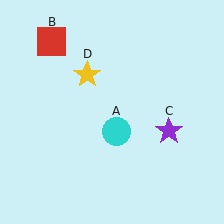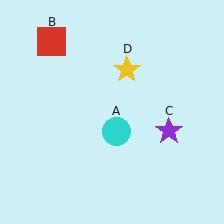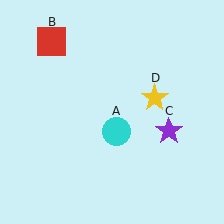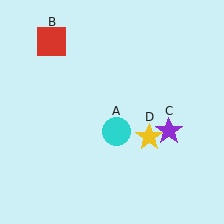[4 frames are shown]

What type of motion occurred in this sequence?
The yellow star (object D) rotated clockwise around the center of the scene.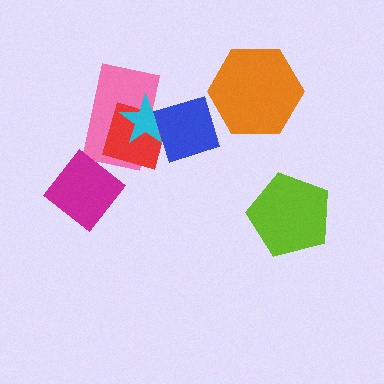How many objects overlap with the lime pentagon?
0 objects overlap with the lime pentagon.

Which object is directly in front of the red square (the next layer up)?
The cyan star is directly in front of the red square.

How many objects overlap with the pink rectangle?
3 objects overlap with the pink rectangle.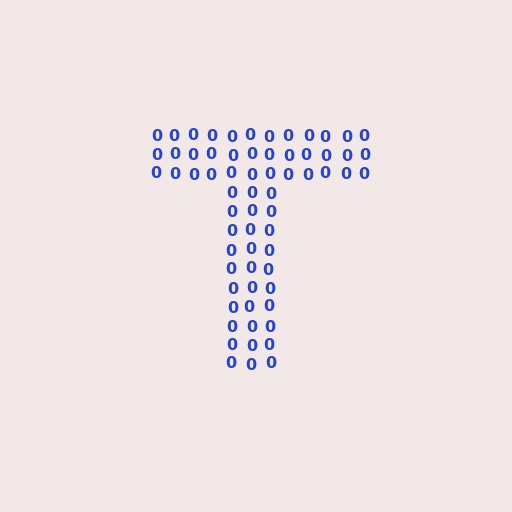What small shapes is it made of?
It is made of small digit 0's.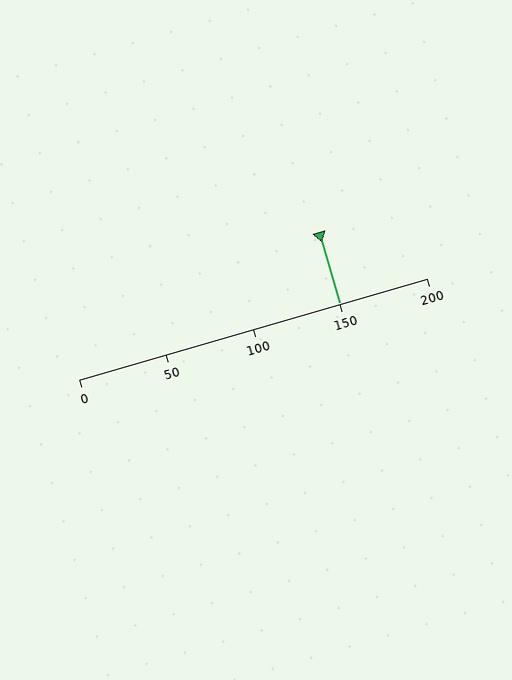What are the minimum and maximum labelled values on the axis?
The axis runs from 0 to 200.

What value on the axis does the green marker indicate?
The marker indicates approximately 150.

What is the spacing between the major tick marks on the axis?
The major ticks are spaced 50 apart.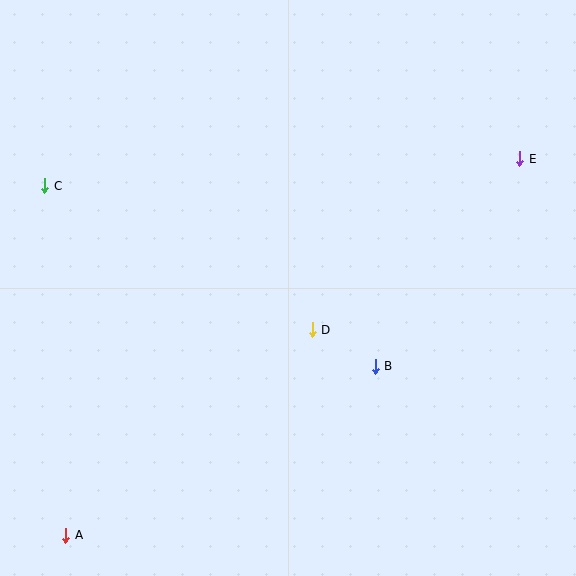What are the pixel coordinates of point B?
Point B is at (375, 366).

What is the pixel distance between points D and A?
The distance between D and A is 321 pixels.